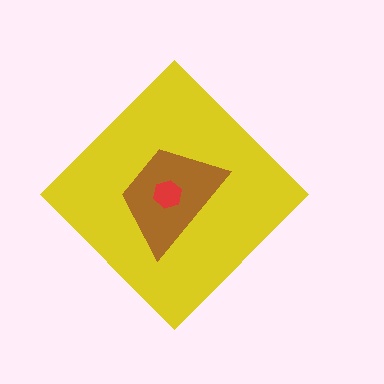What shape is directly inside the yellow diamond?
The brown trapezoid.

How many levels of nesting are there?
3.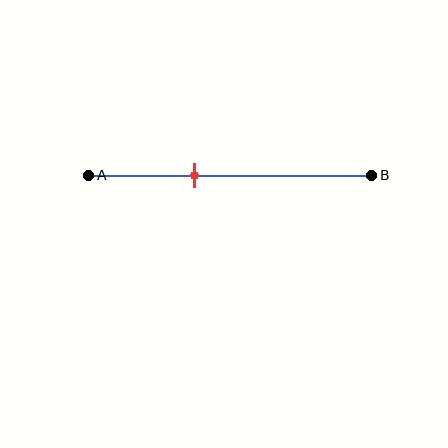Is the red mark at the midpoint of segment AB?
No, the mark is at about 40% from A, not at the 50% midpoint.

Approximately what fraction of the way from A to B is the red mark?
The red mark is approximately 40% of the way from A to B.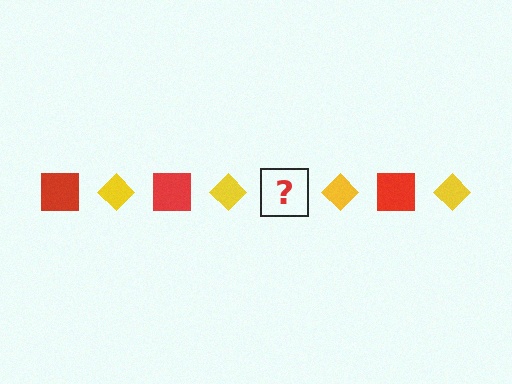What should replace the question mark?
The question mark should be replaced with a red square.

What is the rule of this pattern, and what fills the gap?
The rule is that the pattern alternates between red square and yellow diamond. The gap should be filled with a red square.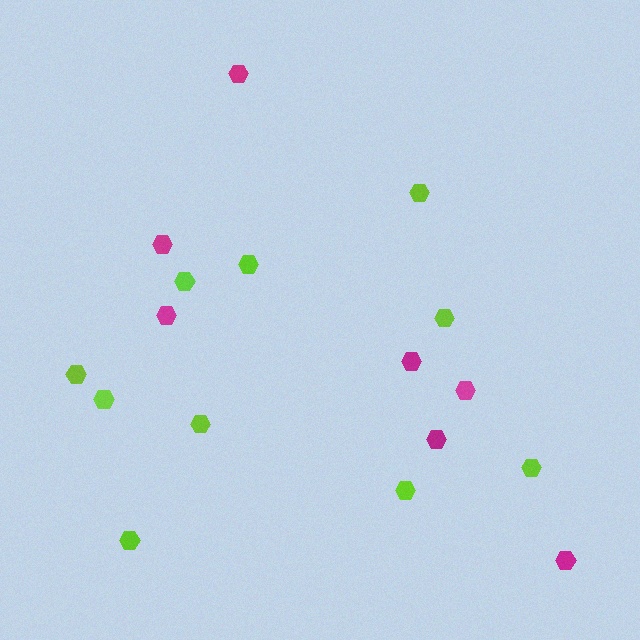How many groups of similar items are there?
There are 2 groups: one group of magenta hexagons (7) and one group of lime hexagons (10).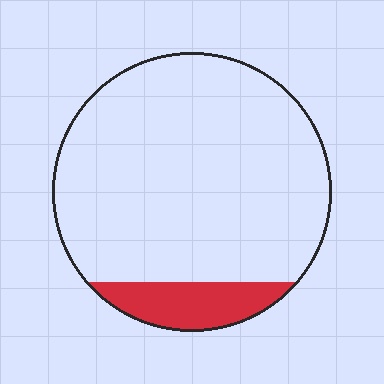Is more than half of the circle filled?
No.